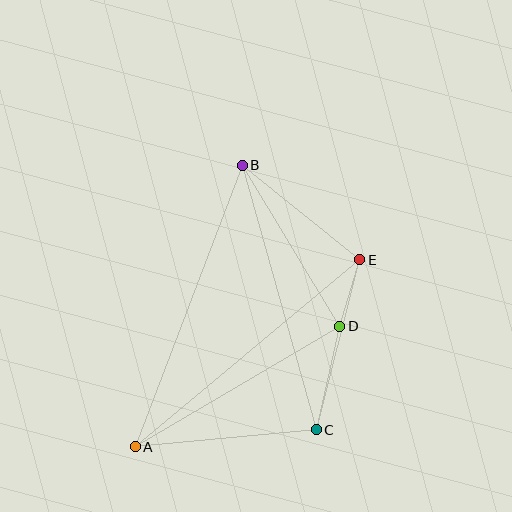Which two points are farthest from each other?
Points A and B are farthest from each other.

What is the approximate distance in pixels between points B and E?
The distance between B and E is approximately 151 pixels.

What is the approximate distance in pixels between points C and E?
The distance between C and E is approximately 175 pixels.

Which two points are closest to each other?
Points D and E are closest to each other.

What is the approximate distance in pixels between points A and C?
The distance between A and C is approximately 182 pixels.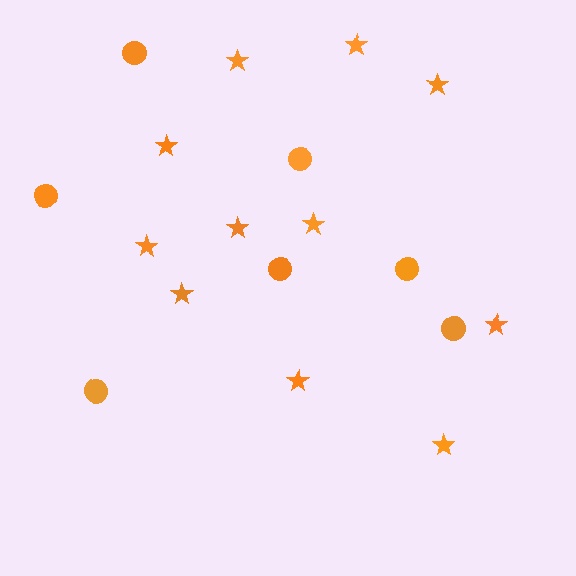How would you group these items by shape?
There are 2 groups: one group of circles (7) and one group of stars (11).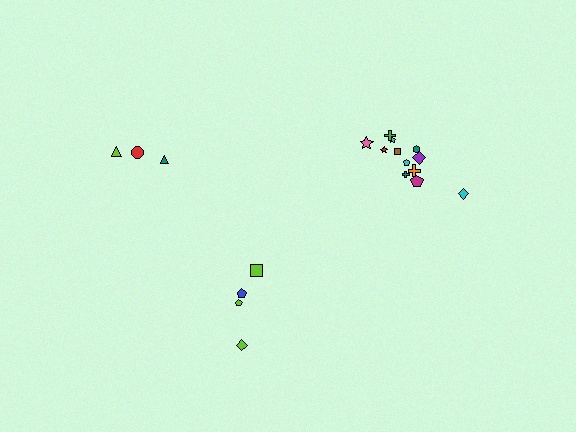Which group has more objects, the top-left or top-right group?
The top-right group.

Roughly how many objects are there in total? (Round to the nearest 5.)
Roughly 20 objects in total.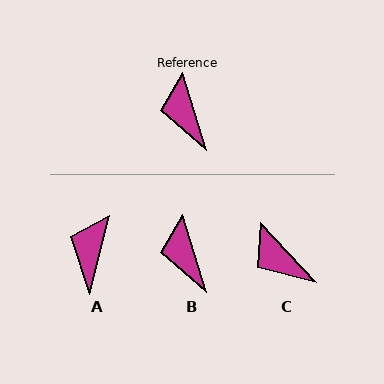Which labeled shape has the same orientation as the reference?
B.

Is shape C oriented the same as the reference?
No, it is off by about 26 degrees.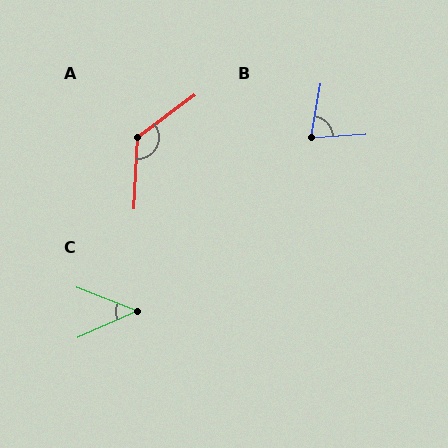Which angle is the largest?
A, at approximately 129 degrees.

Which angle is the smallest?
C, at approximately 45 degrees.